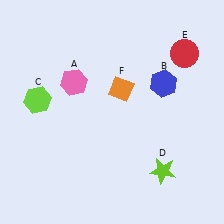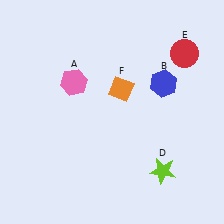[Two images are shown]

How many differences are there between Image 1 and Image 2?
There is 1 difference between the two images.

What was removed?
The lime hexagon (C) was removed in Image 2.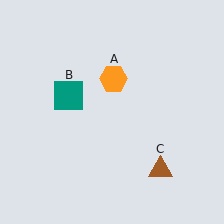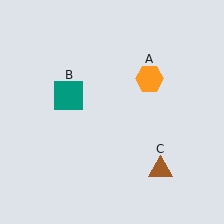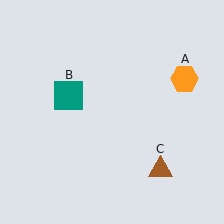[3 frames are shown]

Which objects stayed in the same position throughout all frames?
Teal square (object B) and brown triangle (object C) remained stationary.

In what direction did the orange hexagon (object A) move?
The orange hexagon (object A) moved right.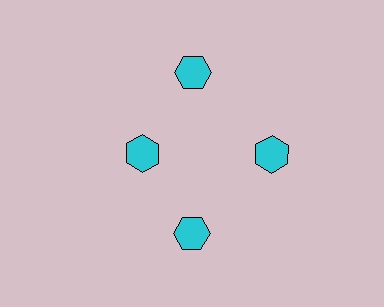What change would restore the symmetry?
The symmetry would be restored by moving it outward, back onto the ring so that all 4 hexagons sit at equal angles and equal distance from the center.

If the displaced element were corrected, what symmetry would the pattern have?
It would have 4-fold rotational symmetry — the pattern would map onto itself every 90 degrees.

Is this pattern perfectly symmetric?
No. The 4 cyan hexagons are arranged in a ring, but one element near the 9 o'clock position is pulled inward toward the center, breaking the 4-fold rotational symmetry.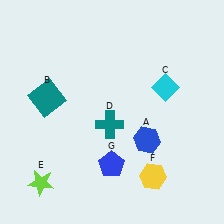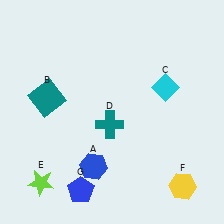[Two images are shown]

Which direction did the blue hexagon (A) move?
The blue hexagon (A) moved left.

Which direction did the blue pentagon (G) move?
The blue pentagon (G) moved left.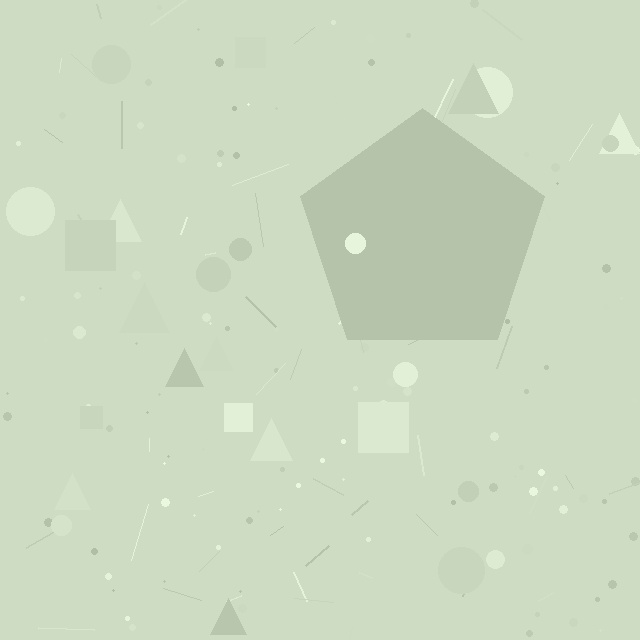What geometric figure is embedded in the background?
A pentagon is embedded in the background.